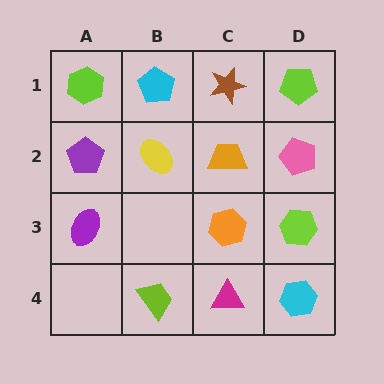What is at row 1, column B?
A cyan pentagon.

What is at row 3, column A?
A purple ellipse.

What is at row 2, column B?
A yellow ellipse.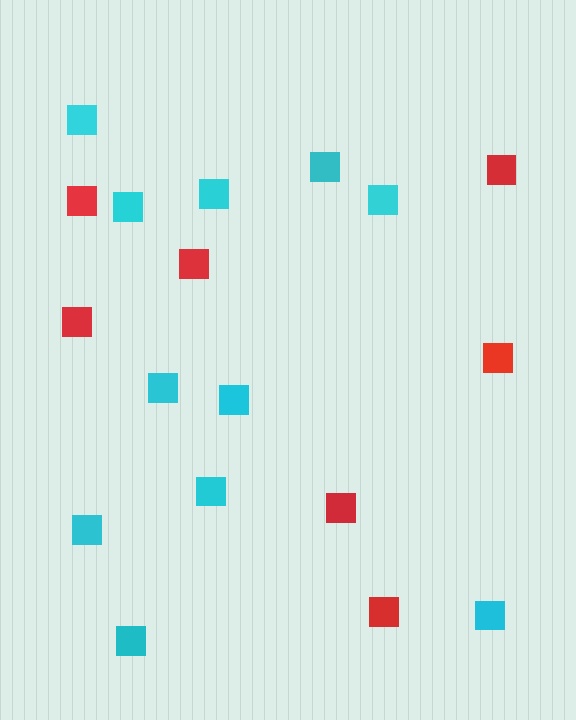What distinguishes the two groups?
There are 2 groups: one group of cyan squares (11) and one group of red squares (7).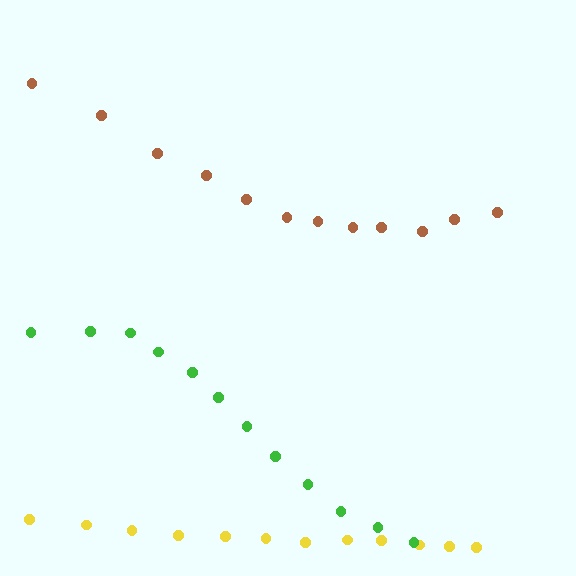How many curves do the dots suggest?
There are 3 distinct paths.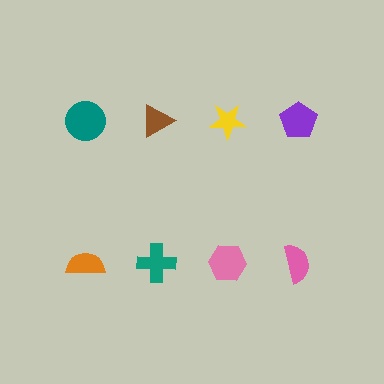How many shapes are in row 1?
4 shapes.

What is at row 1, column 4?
A purple pentagon.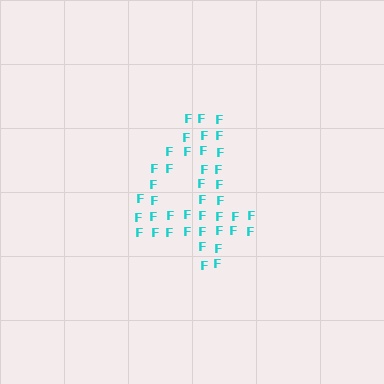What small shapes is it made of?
It is made of small letter F's.